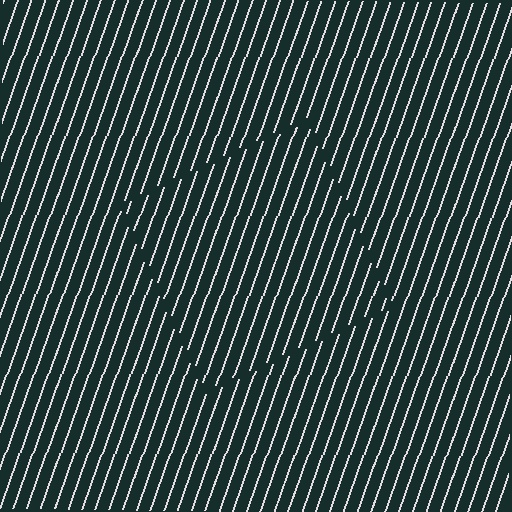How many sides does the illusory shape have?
4 sides — the line-ends trace a square.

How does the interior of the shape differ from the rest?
The interior of the shape contains the same grating, shifted by half a period — the contour is defined by the phase discontinuity where line-ends from the inner and outer gratings abut.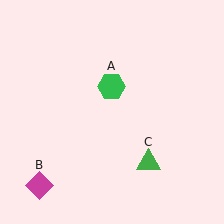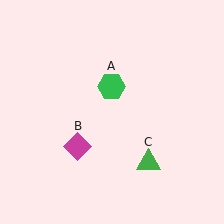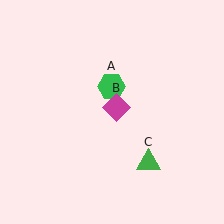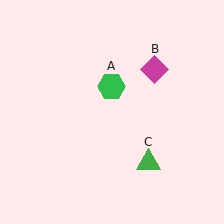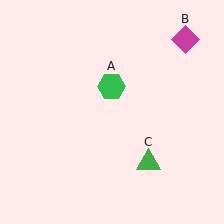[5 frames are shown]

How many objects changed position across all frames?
1 object changed position: magenta diamond (object B).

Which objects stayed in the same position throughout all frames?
Green hexagon (object A) and green triangle (object C) remained stationary.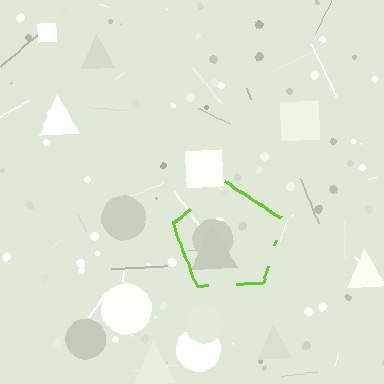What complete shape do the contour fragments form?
The contour fragments form a pentagon.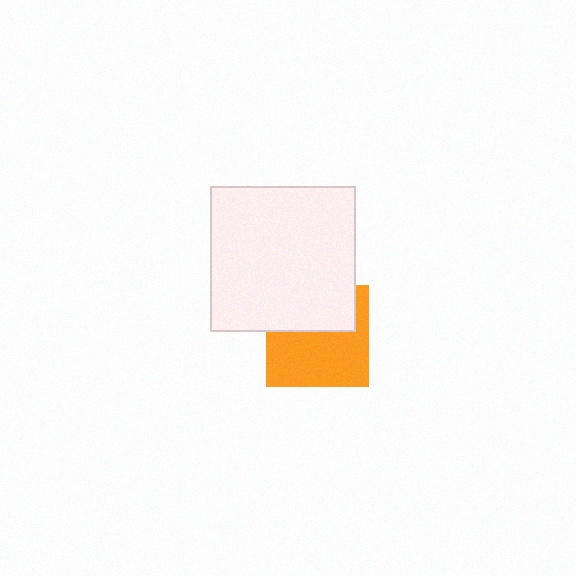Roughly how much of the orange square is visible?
About half of it is visible (roughly 61%).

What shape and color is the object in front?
The object in front is a white square.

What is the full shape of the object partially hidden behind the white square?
The partially hidden object is an orange square.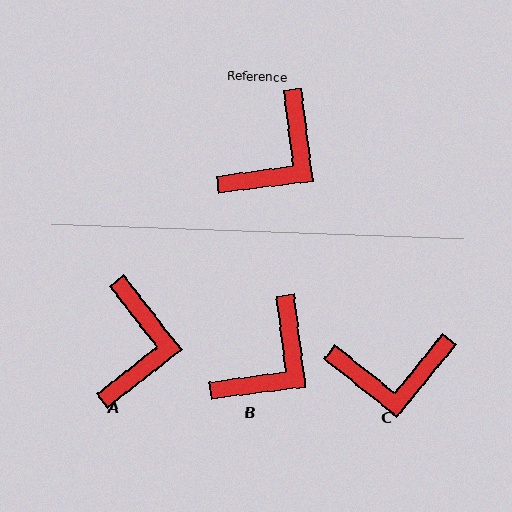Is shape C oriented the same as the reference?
No, it is off by about 46 degrees.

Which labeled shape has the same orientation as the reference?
B.